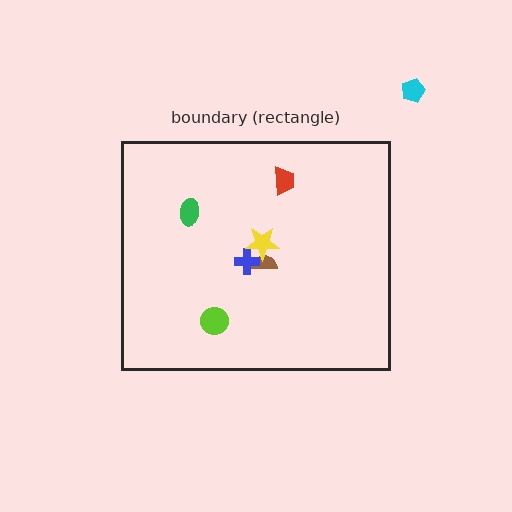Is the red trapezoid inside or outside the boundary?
Inside.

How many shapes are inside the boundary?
6 inside, 1 outside.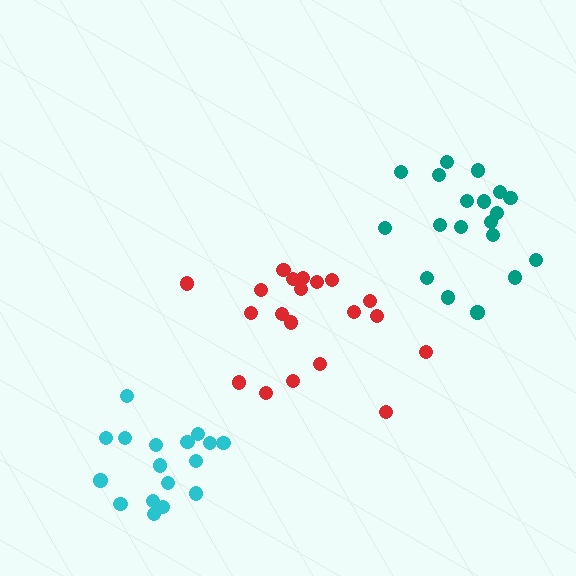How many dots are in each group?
Group 1: 20 dots, Group 2: 19 dots, Group 3: 17 dots (56 total).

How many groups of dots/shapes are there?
There are 3 groups.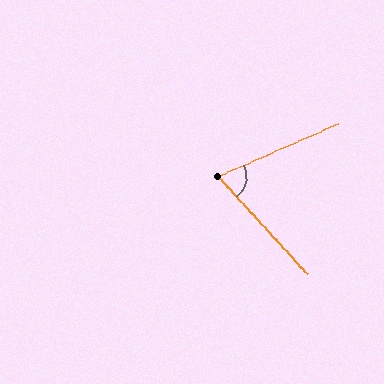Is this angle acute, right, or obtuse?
It is acute.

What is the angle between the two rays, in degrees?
Approximately 71 degrees.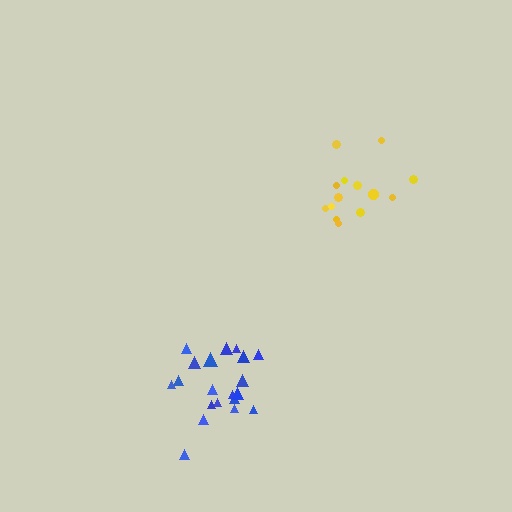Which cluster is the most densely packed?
Blue.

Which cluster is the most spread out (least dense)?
Yellow.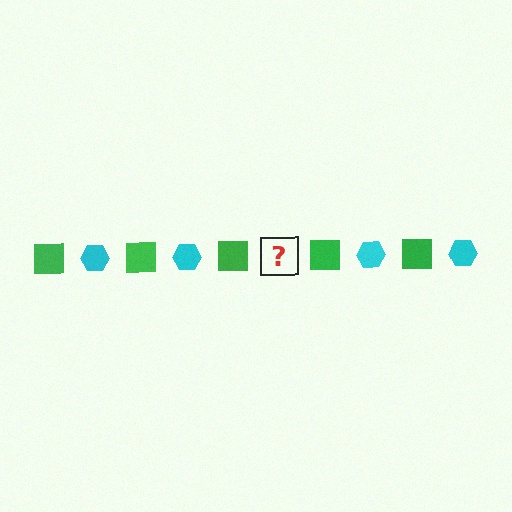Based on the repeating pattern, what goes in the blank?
The blank should be a cyan hexagon.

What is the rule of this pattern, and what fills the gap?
The rule is that the pattern alternates between green square and cyan hexagon. The gap should be filled with a cyan hexagon.